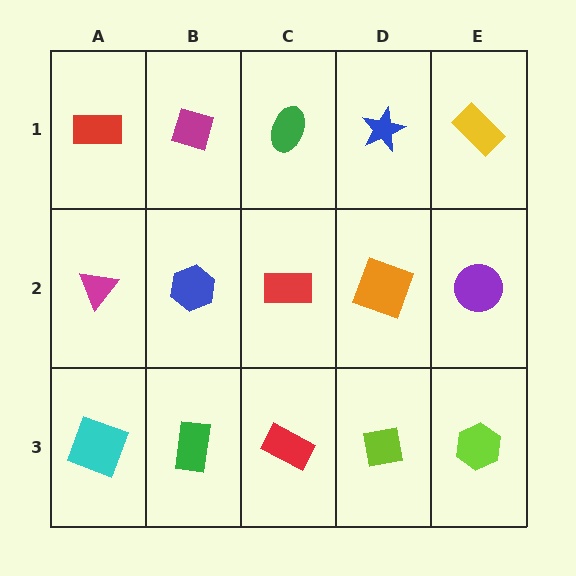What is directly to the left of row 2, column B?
A magenta triangle.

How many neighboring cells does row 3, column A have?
2.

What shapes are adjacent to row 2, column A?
A red rectangle (row 1, column A), a cyan square (row 3, column A), a blue hexagon (row 2, column B).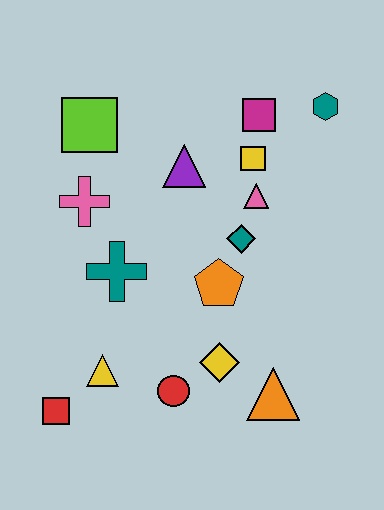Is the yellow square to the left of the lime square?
No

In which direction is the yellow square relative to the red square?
The yellow square is above the red square.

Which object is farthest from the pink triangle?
The red square is farthest from the pink triangle.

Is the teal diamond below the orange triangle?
No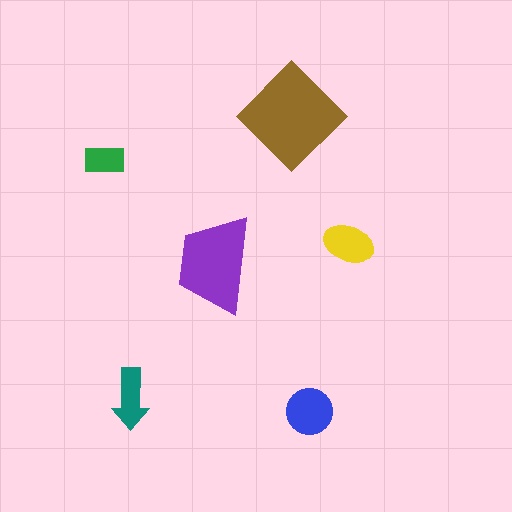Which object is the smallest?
The green rectangle.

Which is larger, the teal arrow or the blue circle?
The blue circle.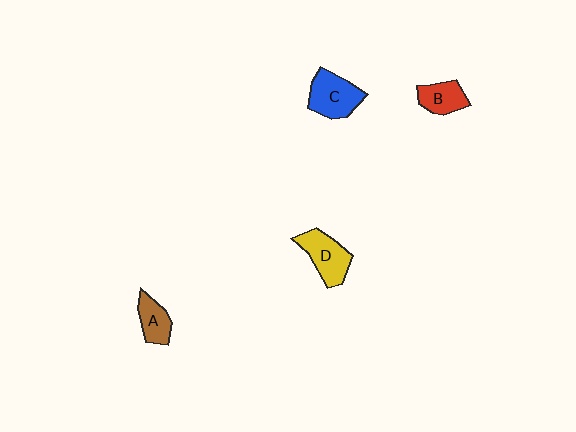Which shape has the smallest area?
Shape A (brown).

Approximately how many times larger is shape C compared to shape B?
Approximately 1.5 times.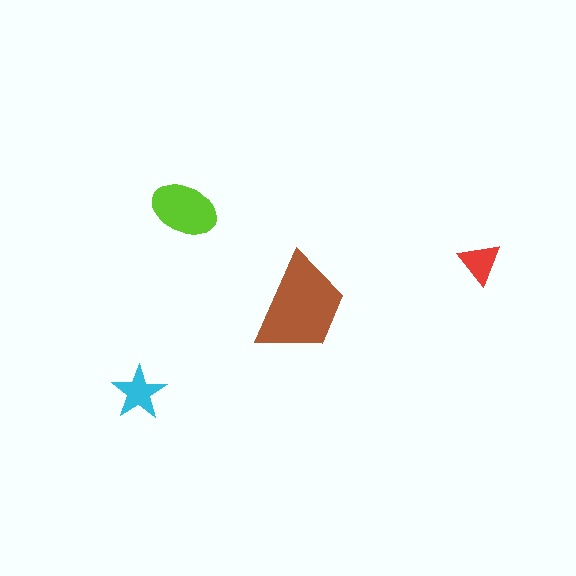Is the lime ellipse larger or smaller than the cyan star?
Larger.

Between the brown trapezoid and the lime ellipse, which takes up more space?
The brown trapezoid.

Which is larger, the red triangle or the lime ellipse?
The lime ellipse.